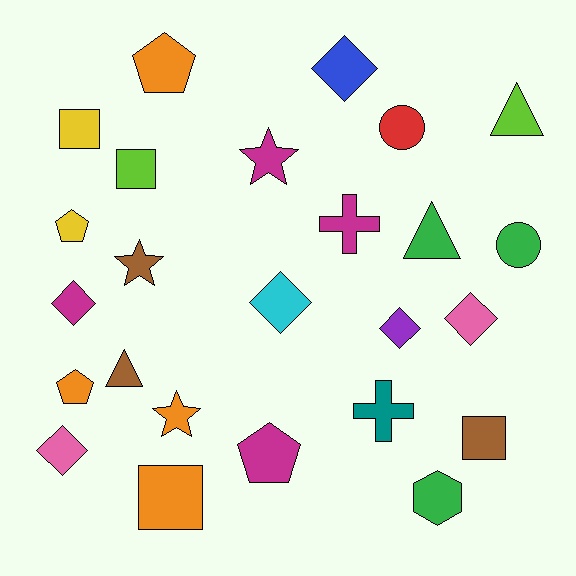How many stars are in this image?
There are 3 stars.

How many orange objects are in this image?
There are 4 orange objects.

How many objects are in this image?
There are 25 objects.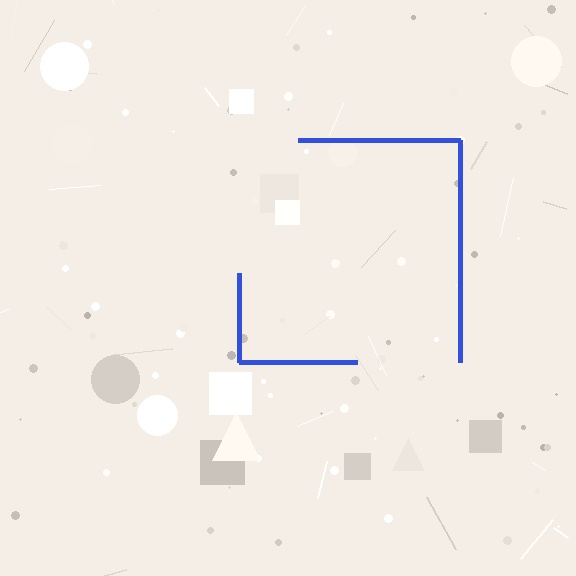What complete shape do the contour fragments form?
The contour fragments form a square.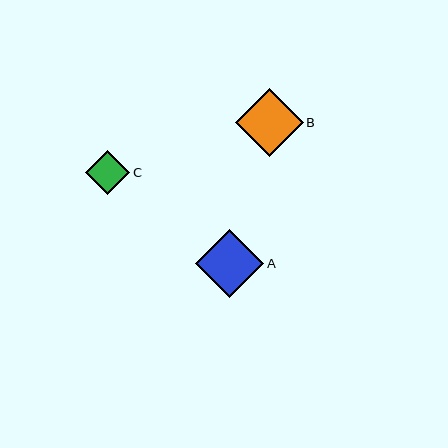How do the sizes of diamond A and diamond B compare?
Diamond A and diamond B are approximately the same size.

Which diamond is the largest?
Diamond A is the largest with a size of approximately 68 pixels.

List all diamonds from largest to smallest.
From largest to smallest: A, B, C.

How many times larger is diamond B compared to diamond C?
Diamond B is approximately 1.5 times the size of diamond C.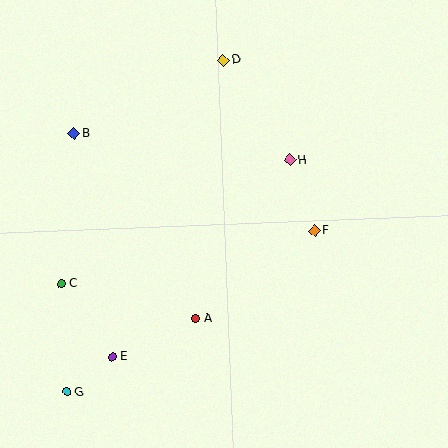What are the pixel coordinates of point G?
Point G is at (67, 392).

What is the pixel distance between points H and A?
The distance between H and A is 184 pixels.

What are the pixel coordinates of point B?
Point B is at (74, 134).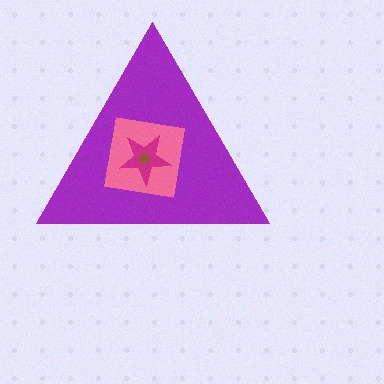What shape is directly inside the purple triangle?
The pink square.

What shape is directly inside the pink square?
The magenta star.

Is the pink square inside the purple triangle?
Yes.